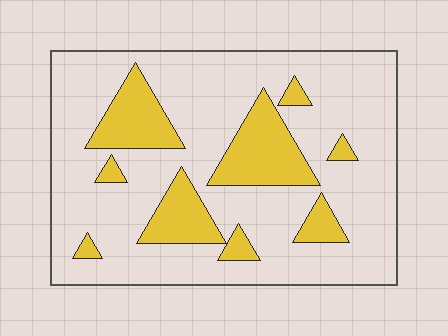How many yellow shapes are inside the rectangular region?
9.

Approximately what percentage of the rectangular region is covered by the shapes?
Approximately 20%.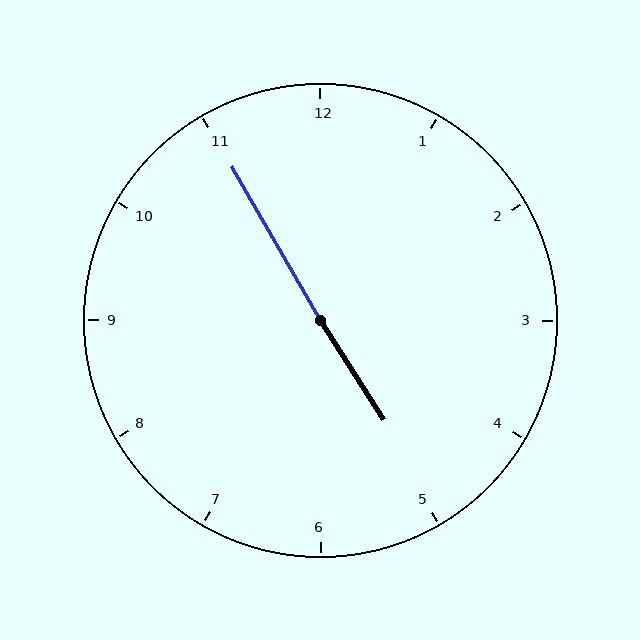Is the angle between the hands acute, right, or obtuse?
It is obtuse.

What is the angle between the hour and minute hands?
Approximately 178 degrees.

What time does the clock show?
4:55.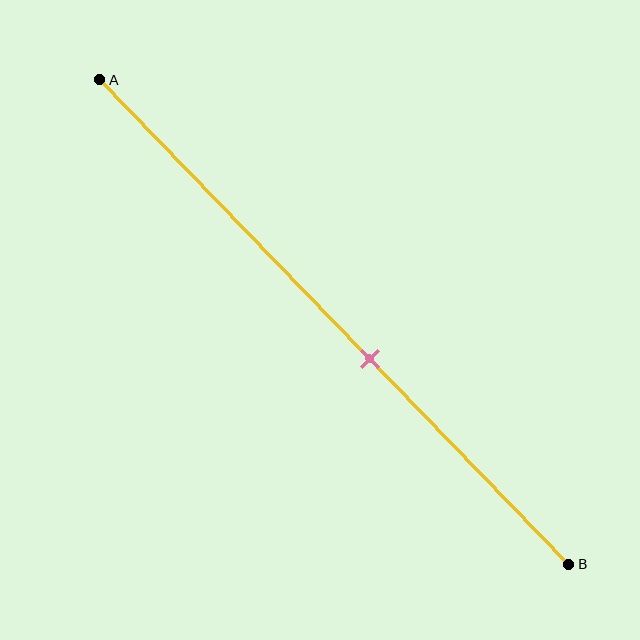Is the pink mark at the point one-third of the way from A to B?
No, the mark is at about 60% from A, not at the 33% one-third point.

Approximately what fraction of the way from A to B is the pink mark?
The pink mark is approximately 60% of the way from A to B.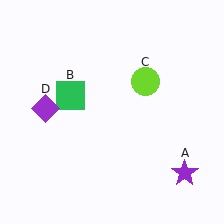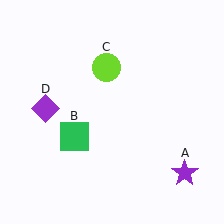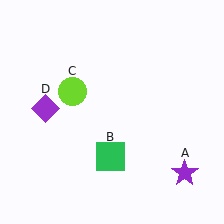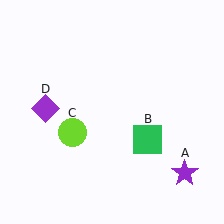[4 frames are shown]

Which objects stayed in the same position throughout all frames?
Purple star (object A) and purple diamond (object D) remained stationary.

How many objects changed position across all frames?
2 objects changed position: green square (object B), lime circle (object C).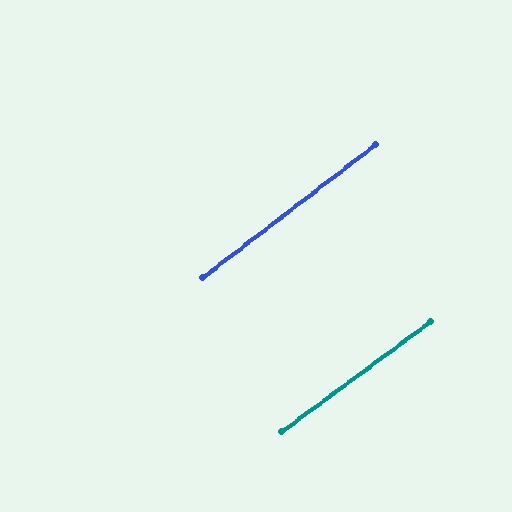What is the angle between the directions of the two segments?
Approximately 2 degrees.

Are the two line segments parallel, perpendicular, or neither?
Parallel — their directions differ by only 1.5°.